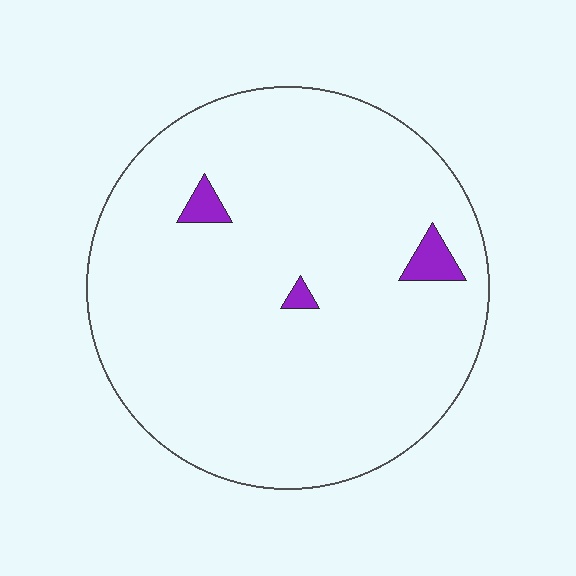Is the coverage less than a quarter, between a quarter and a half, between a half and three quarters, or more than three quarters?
Less than a quarter.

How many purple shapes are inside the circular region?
3.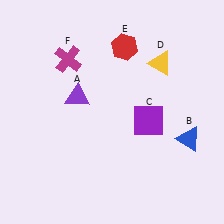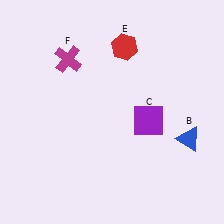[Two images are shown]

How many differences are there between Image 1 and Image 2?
There are 2 differences between the two images.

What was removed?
The purple triangle (A), the yellow triangle (D) were removed in Image 2.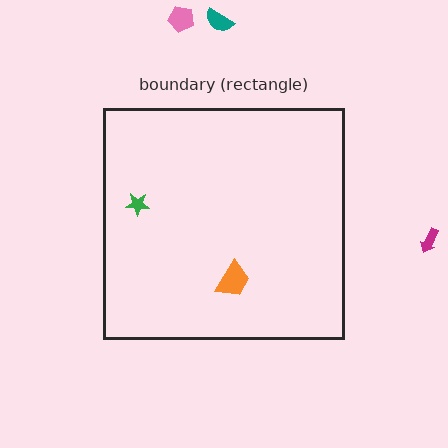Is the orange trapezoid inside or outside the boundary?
Inside.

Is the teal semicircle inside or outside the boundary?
Outside.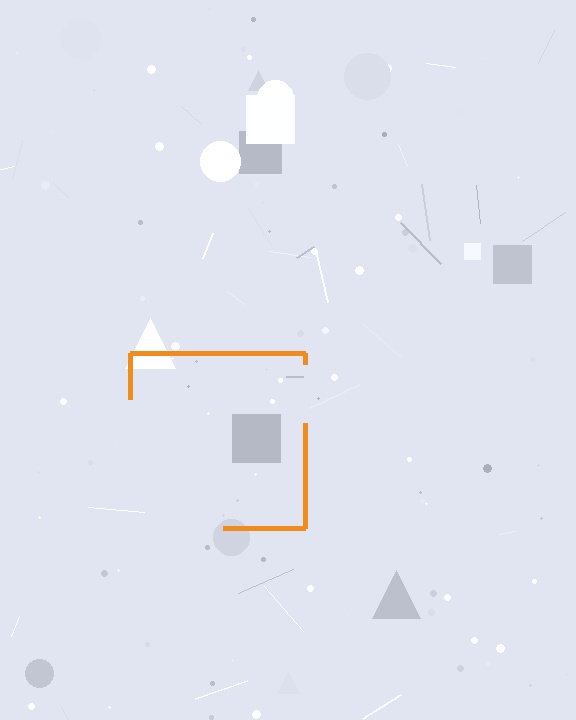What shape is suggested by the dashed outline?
The dashed outline suggests a square.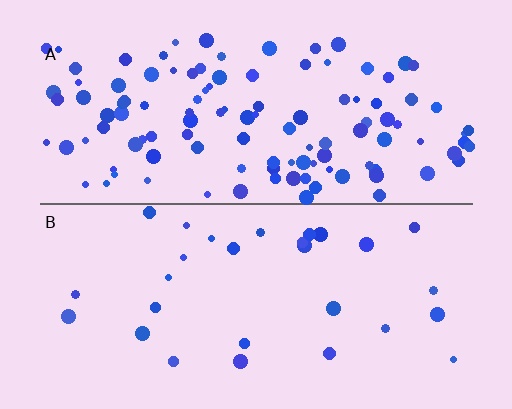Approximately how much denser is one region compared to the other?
Approximately 4.0× — region A over region B.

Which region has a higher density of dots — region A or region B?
A (the top).